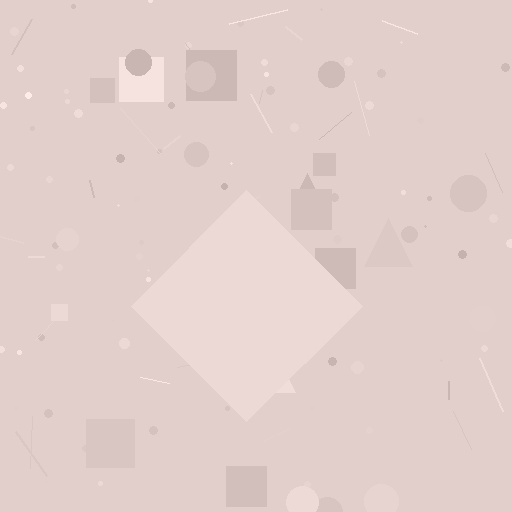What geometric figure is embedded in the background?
A diamond is embedded in the background.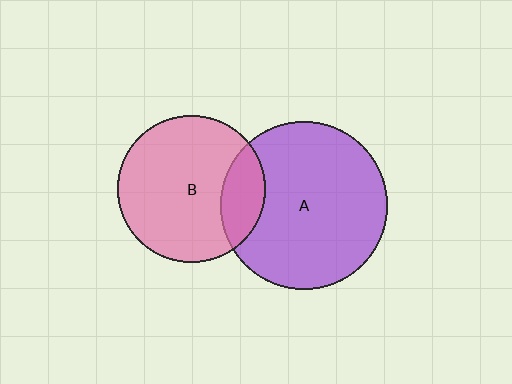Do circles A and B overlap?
Yes.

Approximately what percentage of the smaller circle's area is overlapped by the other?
Approximately 20%.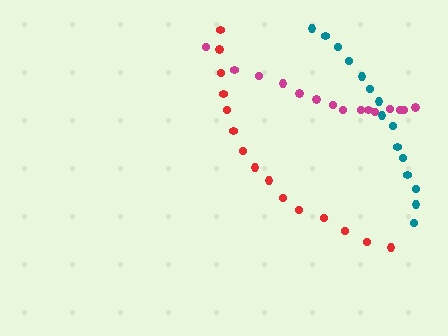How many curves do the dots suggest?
There are 3 distinct paths.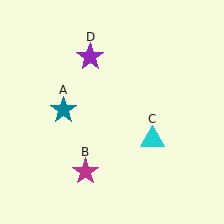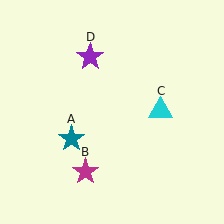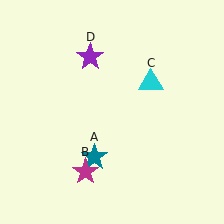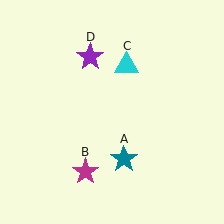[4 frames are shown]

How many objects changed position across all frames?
2 objects changed position: teal star (object A), cyan triangle (object C).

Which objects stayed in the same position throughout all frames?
Magenta star (object B) and purple star (object D) remained stationary.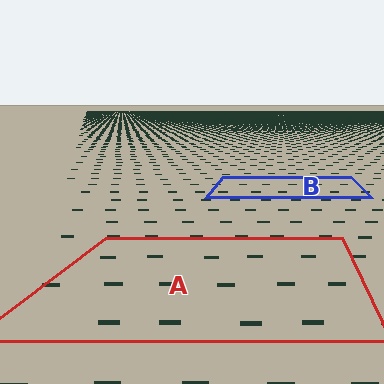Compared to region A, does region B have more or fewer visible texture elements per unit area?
Region B has more texture elements per unit area — they are packed more densely because it is farther away.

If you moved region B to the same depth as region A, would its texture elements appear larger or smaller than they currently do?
They would appear larger. At a closer depth, the same texture elements are projected at a bigger on-screen size.